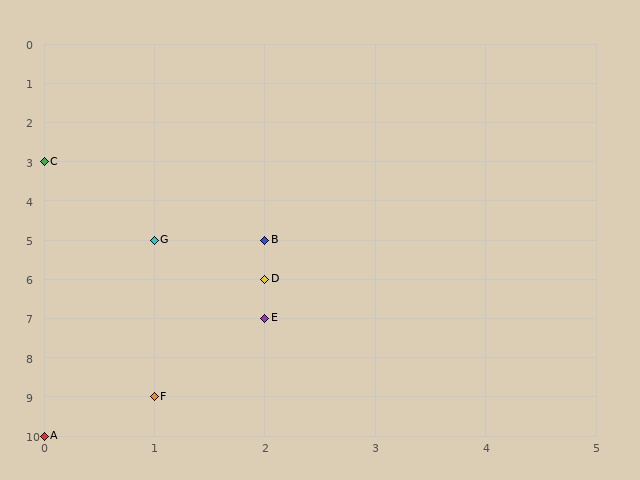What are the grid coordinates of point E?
Point E is at grid coordinates (2, 7).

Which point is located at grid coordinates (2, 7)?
Point E is at (2, 7).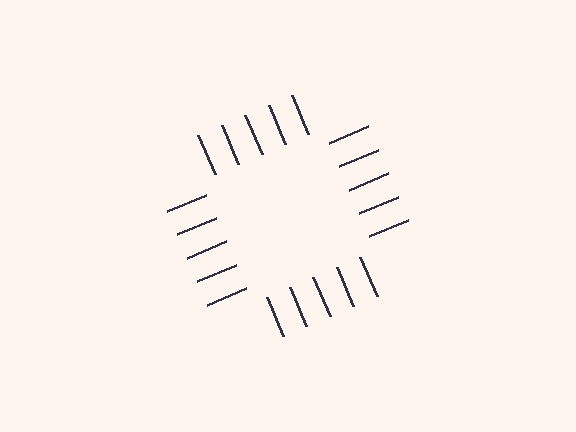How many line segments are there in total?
20 — 5 along each of the 4 edges.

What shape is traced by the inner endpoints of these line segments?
An illusory square — the line segments terminate on its edges but no continuous stroke is drawn.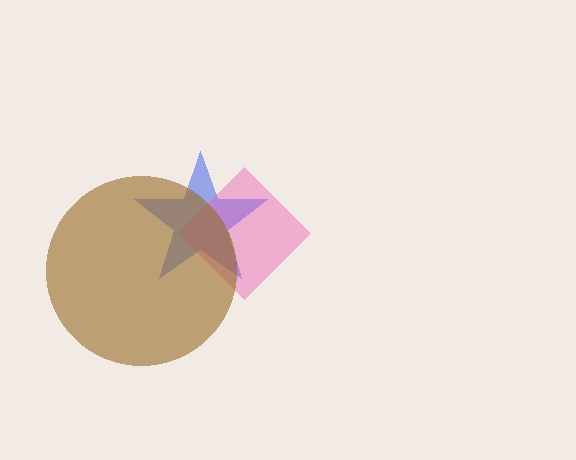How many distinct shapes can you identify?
There are 3 distinct shapes: a blue star, a pink diamond, a brown circle.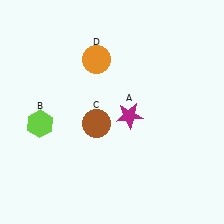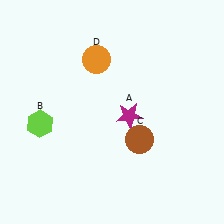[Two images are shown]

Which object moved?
The brown circle (C) moved right.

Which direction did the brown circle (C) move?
The brown circle (C) moved right.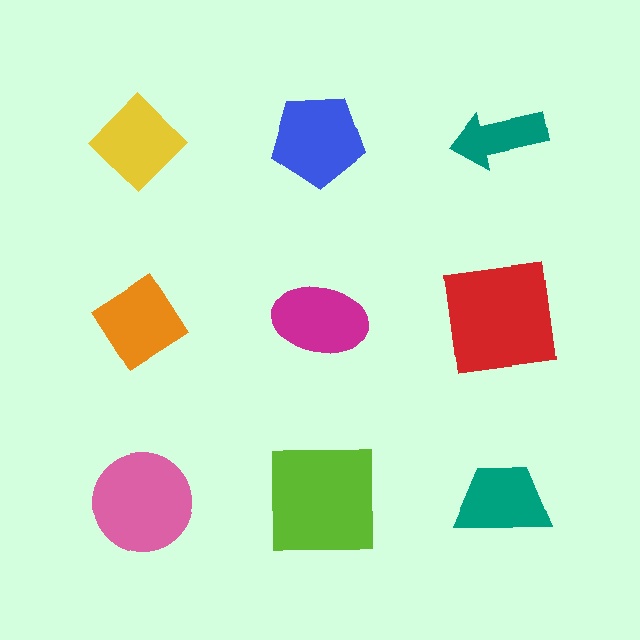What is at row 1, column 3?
A teal arrow.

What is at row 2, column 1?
An orange diamond.